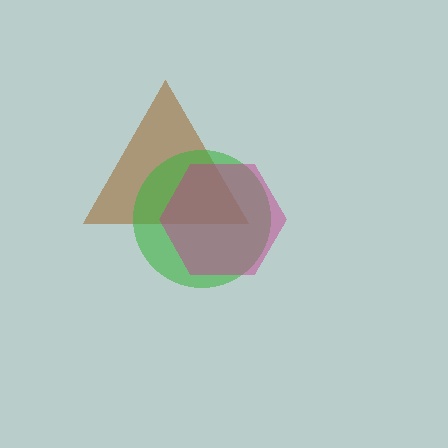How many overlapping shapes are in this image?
There are 3 overlapping shapes in the image.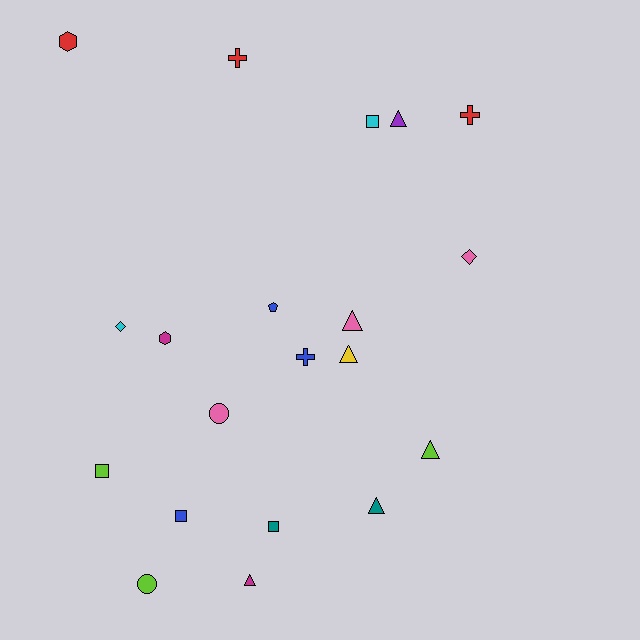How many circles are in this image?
There are 2 circles.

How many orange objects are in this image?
There are no orange objects.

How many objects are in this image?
There are 20 objects.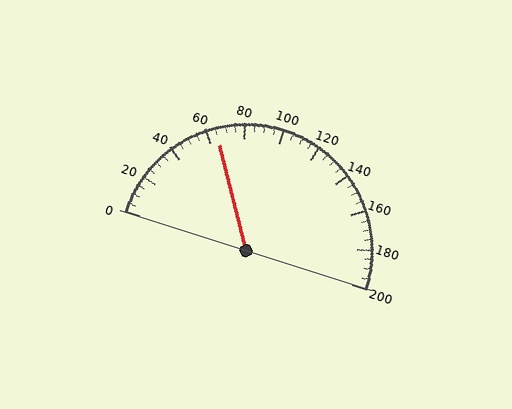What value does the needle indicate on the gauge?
The needle indicates approximately 65.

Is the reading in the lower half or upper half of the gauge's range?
The reading is in the lower half of the range (0 to 200).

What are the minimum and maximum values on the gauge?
The gauge ranges from 0 to 200.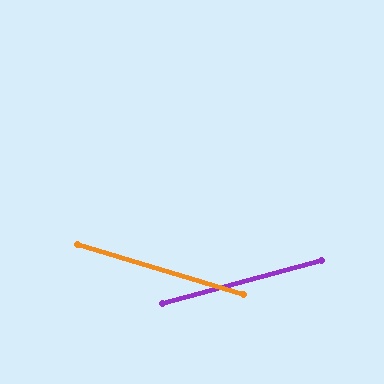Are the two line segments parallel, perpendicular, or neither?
Neither parallel nor perpendicular — they differ by about 32°.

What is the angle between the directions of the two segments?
Approximately 32 degrees.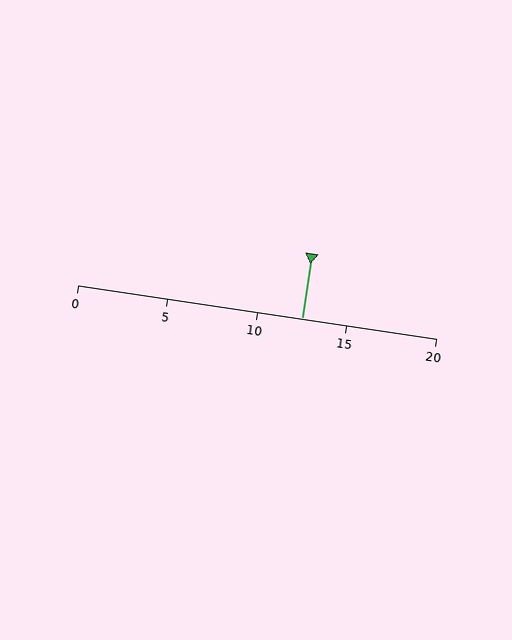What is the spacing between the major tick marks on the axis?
The major ticks are spaced 5 apart.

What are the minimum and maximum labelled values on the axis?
The axis runs from 0 to 20.